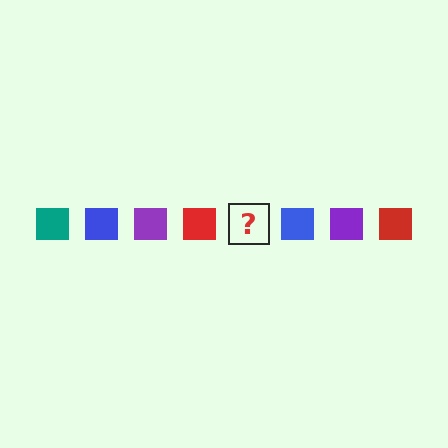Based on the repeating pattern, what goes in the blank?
The blank should be a teal square.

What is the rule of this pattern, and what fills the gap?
The rule is that the pattern cycles through teal, blue, purple, red squares. The gap should be filled with a teal square.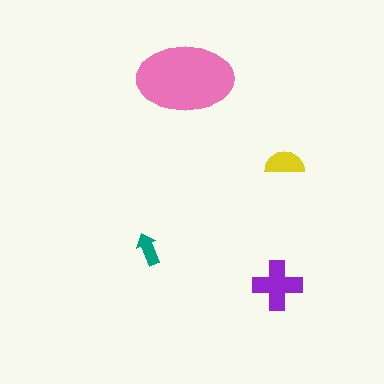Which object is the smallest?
The teal arrow.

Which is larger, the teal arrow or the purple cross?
The purple cross.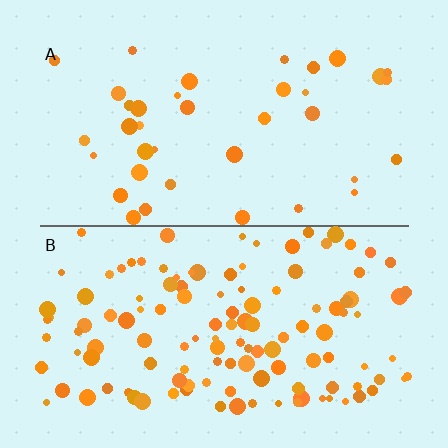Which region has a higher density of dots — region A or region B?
B (the bottom).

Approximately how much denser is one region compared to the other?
Approximately 3.3× — region B over region A.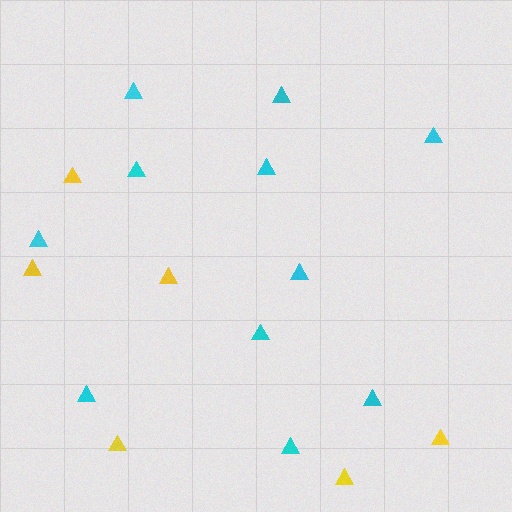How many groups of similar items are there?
There are 2 groups: one group of yellow triangles (6) and one group of cyan triangles (11).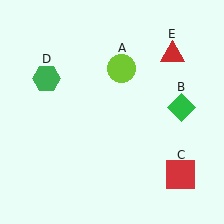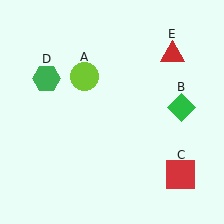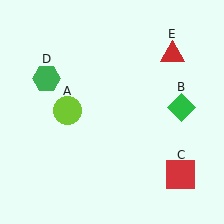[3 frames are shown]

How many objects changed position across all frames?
1 object changed position: lime circle (object A).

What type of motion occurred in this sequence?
The lime circle (object A) rotated counterclockwise around the center of the scene.